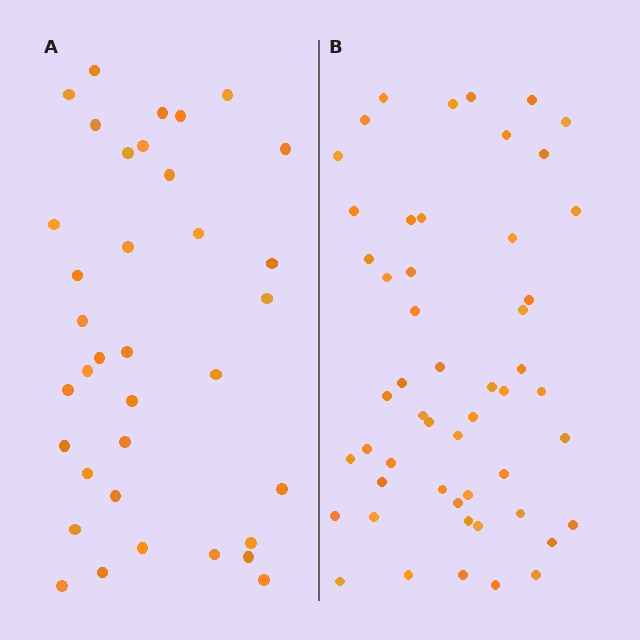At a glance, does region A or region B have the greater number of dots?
Region B (the right region) has more dots.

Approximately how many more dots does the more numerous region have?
Region B has approximately 15 more dots than region A.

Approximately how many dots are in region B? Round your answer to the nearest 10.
About 50 dots. (The exact count is 52, which rounds to 50.)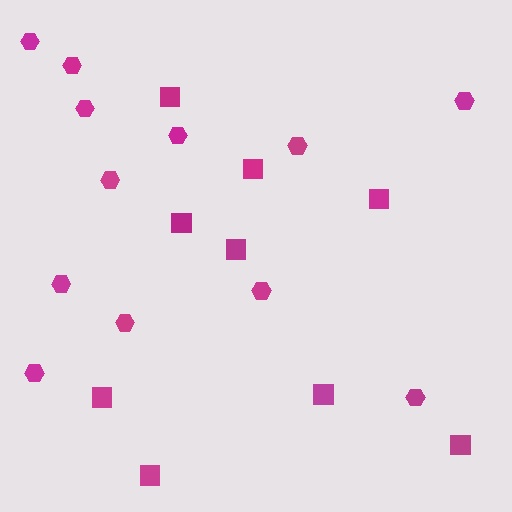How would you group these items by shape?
There are 2 groups: one group of hexagons (12) and one group of squares (9).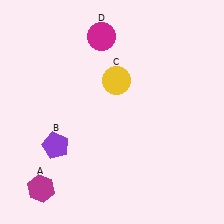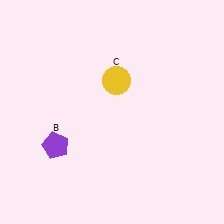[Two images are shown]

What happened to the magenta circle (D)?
The magenta circle (D) was removed in Image 2. It was in the top-left area of Image 1.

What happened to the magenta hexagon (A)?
The magenta hexagon (A) was removed in Image 2. It was in the bottom-left area of Image 1.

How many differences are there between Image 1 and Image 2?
There are 2 differences between the two images.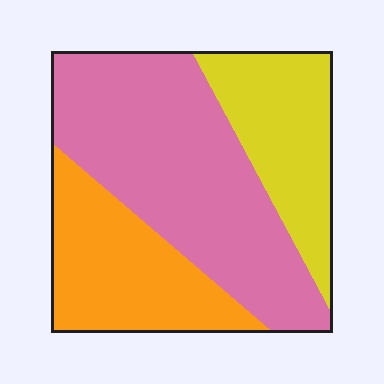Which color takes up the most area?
Pink, at roughly 50%.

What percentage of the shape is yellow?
Yellow covers about 25% of the shape.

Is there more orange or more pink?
Pink.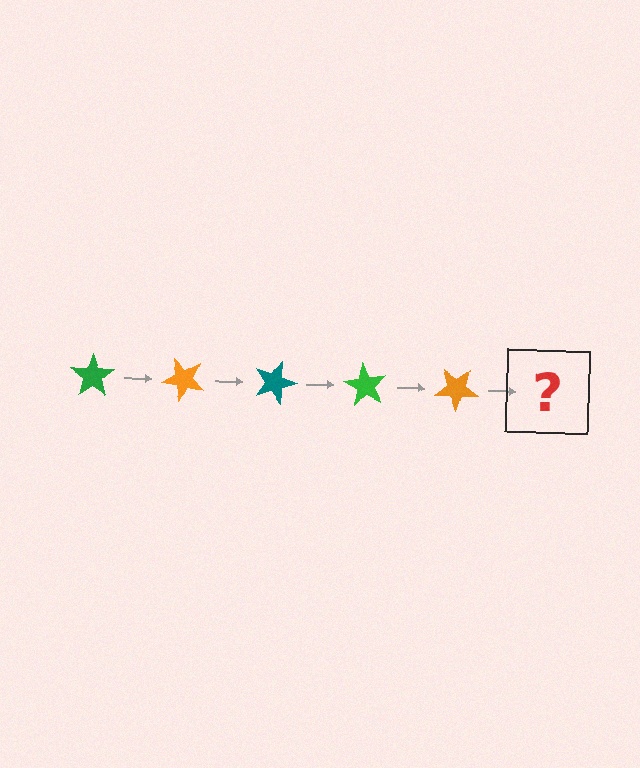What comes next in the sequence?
The next element should be a teal star, rotated 225 degrees from the start.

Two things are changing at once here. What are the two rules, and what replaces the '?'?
The two rules are that it rotates 45 degrees each step and the color cycles through green, orange, and teal. The '?' should be a teal star, rotated 225 degrees from the start.